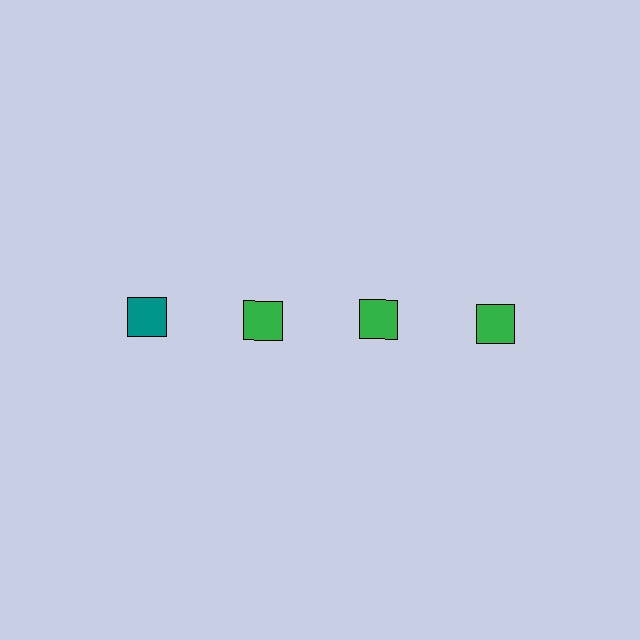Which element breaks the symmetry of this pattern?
The teal square in the top row, leftmost column breaks the symmetry. All other shapes are green squares.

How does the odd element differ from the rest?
It has a different color: teal instead of green.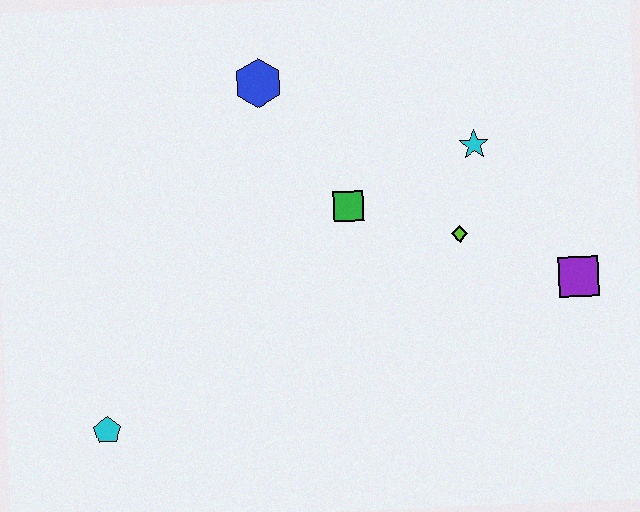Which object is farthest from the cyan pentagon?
The purple square is farthest from the cyan pentagon.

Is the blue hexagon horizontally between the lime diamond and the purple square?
No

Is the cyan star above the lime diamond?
Yes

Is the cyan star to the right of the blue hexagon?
Yes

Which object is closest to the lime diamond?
The cyan star is closest to the lime diamond.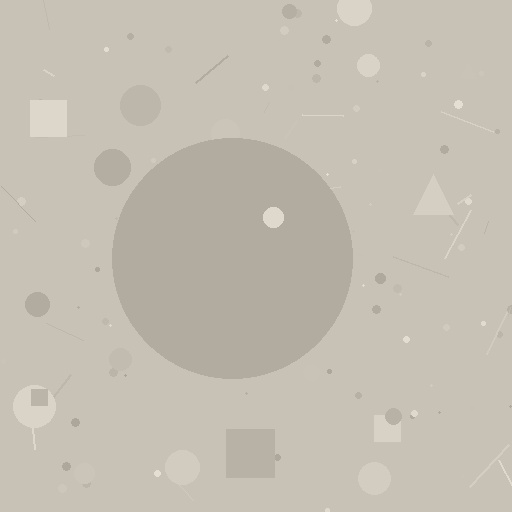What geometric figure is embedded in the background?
A circle is embedded in the background.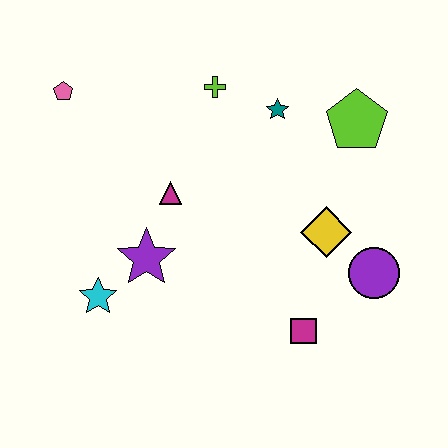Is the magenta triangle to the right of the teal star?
No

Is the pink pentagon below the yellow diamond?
No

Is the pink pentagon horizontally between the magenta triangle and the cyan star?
No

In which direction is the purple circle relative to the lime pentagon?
The purple circle is below the lime pentagon.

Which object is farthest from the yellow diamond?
The pink pentagon is farthest from the yellow diamond.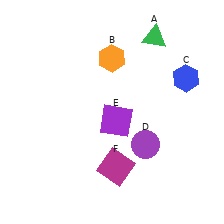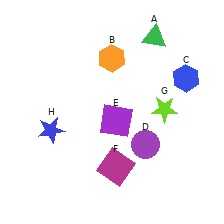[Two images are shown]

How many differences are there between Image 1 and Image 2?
There are 2 differences between the two images.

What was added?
A lime star (G), a blue star (H) were added in Image 2.